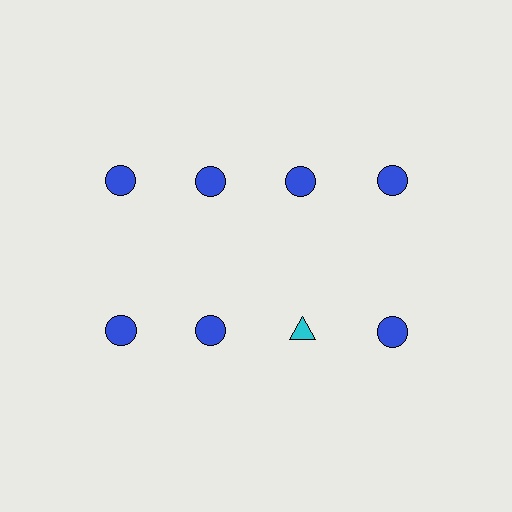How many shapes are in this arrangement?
There are 8 shapes arranged in a grid pattern.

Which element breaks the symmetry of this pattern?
The cyan triangle in the second row, center column breaks the symmetry. All other shapes are blue circles.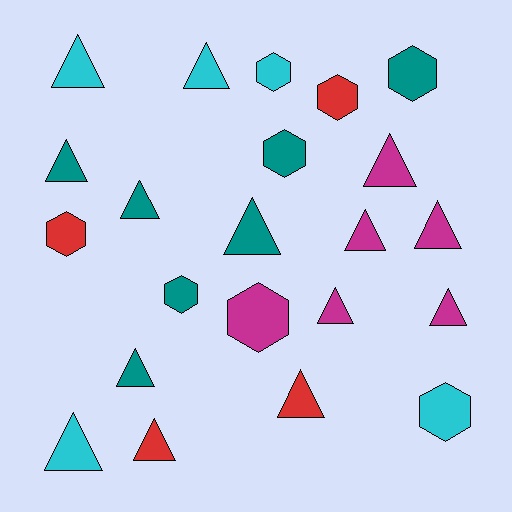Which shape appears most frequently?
Triangle, with 14 objects.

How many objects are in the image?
There are 22 objects.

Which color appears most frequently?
Teal, with 7 objects.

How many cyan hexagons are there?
There are 2 cyan hexagons.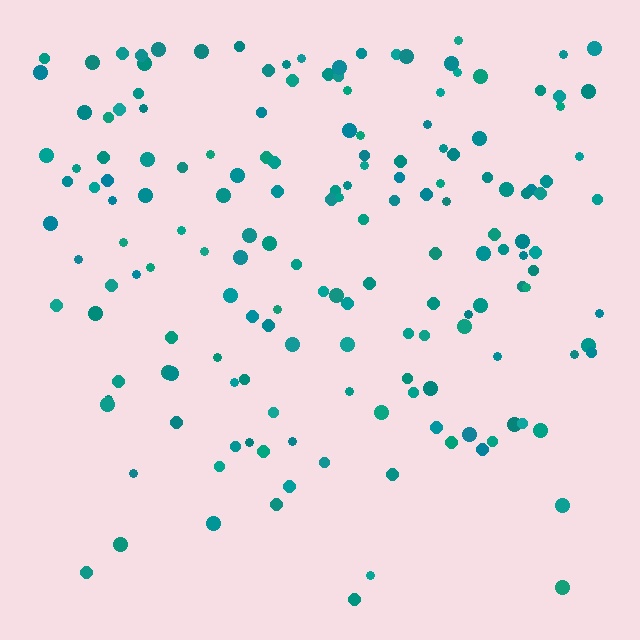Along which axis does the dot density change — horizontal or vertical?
Vertical.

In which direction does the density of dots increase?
From bottom to top, with the top side densest.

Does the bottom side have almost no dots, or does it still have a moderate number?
Still a moderate number, just noticeably fewer than the top.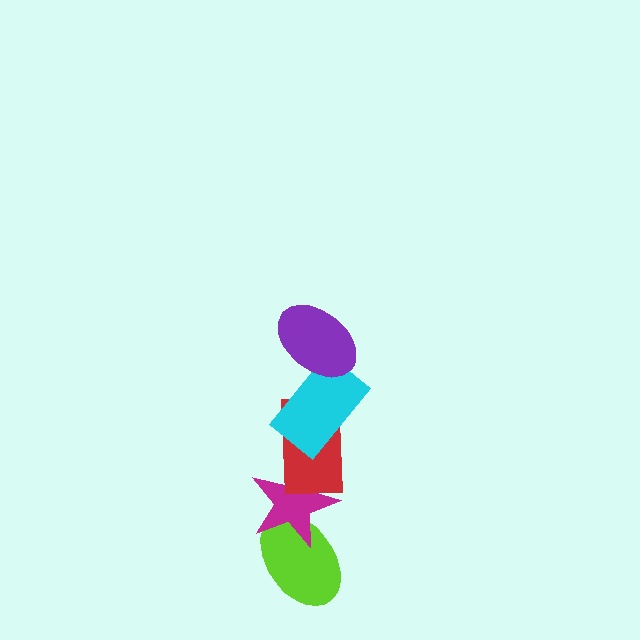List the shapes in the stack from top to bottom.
From top to bottom: the purple ellipse, the cyan rectangle, the red rectangle, the magenta star, the lime ellipse.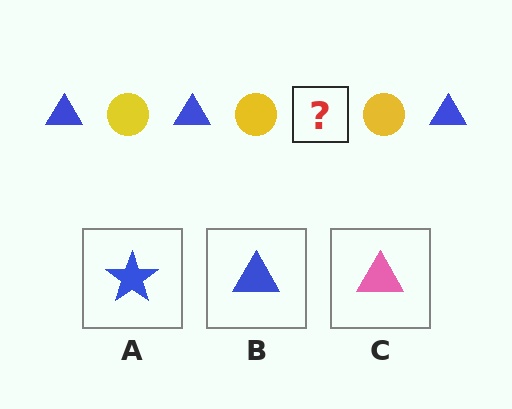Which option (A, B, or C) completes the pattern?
B.